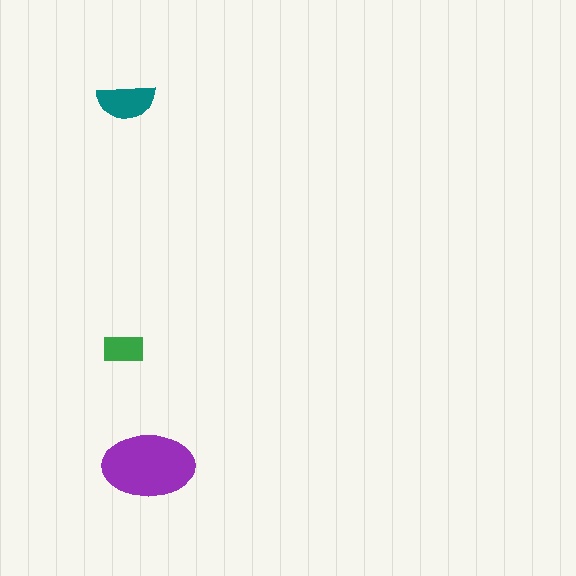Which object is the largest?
The purple ellipse.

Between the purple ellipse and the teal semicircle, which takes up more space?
The purple ellipse.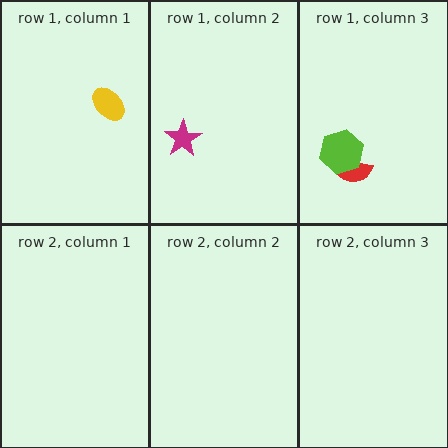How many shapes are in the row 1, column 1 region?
1.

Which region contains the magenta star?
The row 1, column 2 region.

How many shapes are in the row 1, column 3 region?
2.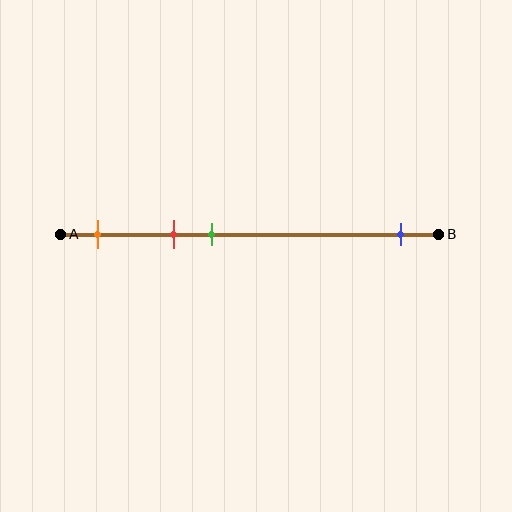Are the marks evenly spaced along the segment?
No, the marks are not evenly spaced.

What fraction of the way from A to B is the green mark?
The green mark is approximately 40% (0.4) of the way from A to B.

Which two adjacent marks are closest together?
The red and green marks are the closest adjacent pair.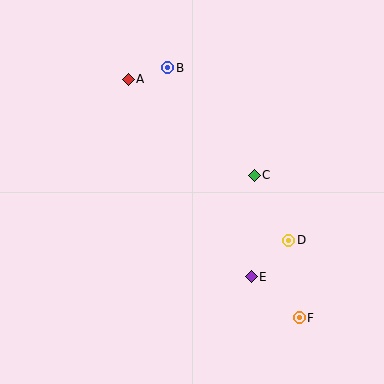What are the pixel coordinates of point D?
Point D is at (289, 240).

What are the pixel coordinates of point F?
Point F is at (299, 318).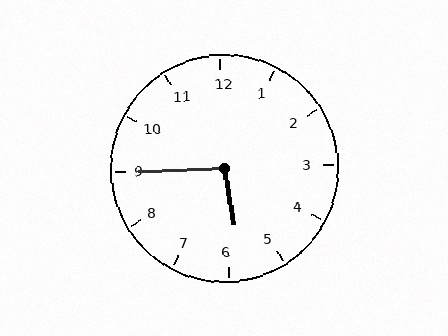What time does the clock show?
5:45.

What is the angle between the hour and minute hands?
Approximately 98 degrees.